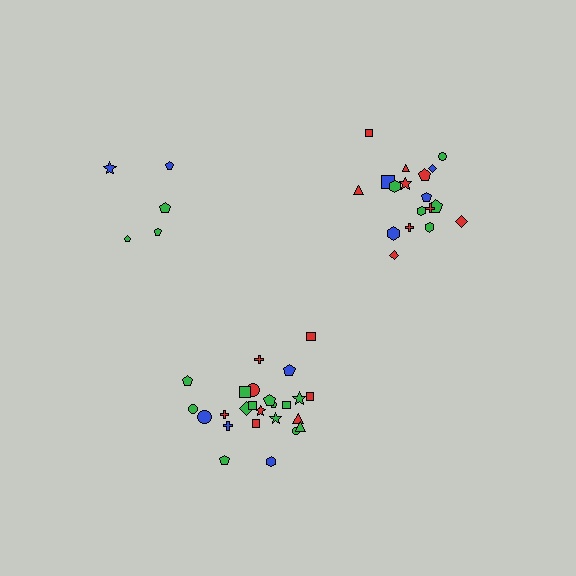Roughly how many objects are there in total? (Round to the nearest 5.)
Roughly 50 objects in total.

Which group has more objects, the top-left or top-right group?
The top-right group.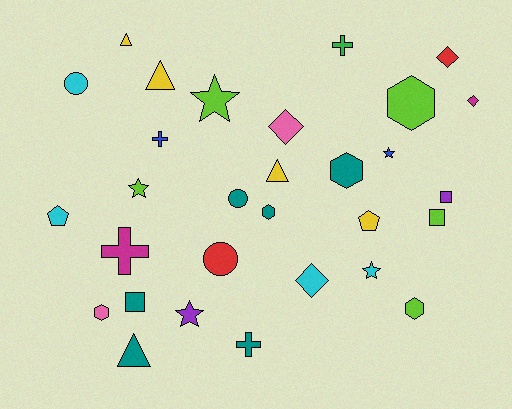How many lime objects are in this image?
There are 5 lime objects.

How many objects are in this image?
There are 30 objects.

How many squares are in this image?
There are 3 squares.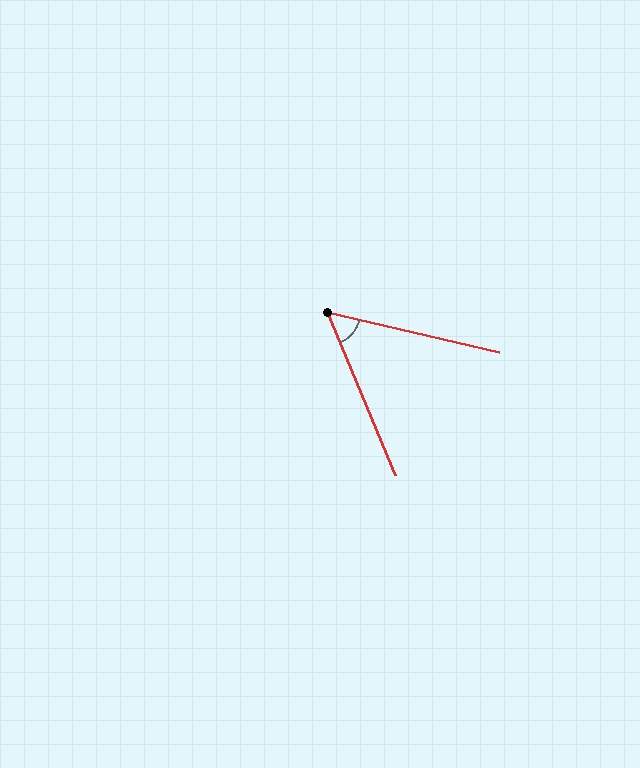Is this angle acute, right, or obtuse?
It is acute.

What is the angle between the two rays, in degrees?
Approximately 54 degrees.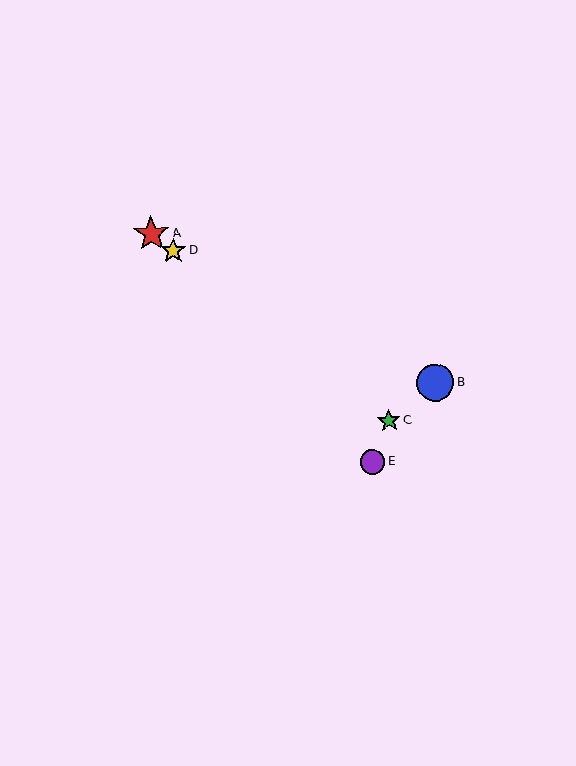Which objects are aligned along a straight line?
Objects A, C, D are aligned along a straight line.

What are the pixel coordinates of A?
Object A is at (151, 234).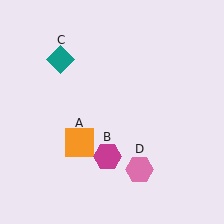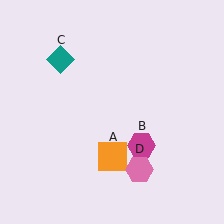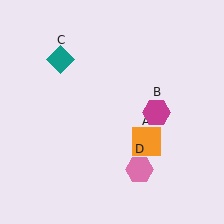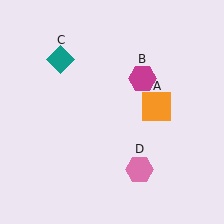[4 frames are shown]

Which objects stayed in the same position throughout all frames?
Teal diamond (object C) and pink hexagon (object D) remained stationary.